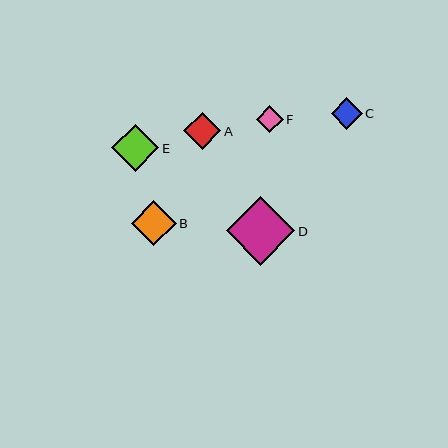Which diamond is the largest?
Diamond D is the largest with a size of approximately 68 pixels.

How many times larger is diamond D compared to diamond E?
Diamond D is approximately 1.4 times the size of diamond E.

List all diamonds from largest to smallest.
From largest to smallest: D, E, B, A, C, F.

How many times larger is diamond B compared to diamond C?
Diamond B is approximately 1.4 times the size of diamond C.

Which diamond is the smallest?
Diamond F is the smallest with a size of approximately 27 pixels.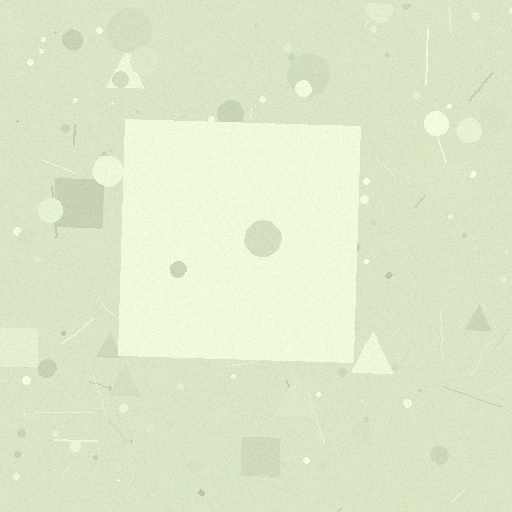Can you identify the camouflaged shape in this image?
The camouflaged shape is a square.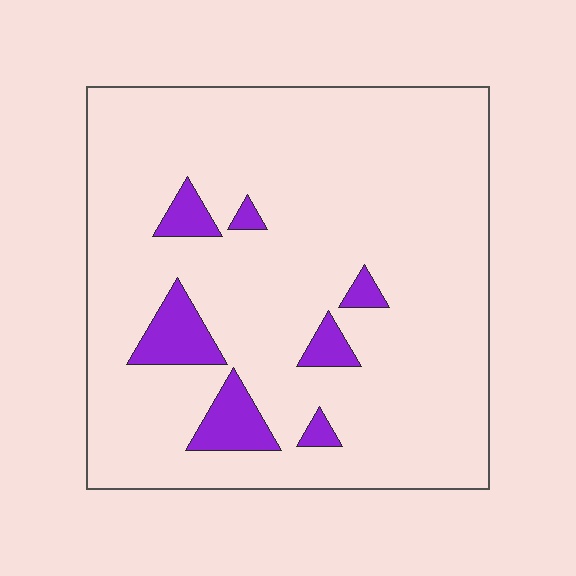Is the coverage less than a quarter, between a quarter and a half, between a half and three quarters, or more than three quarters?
Less than a quarter.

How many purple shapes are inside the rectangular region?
7.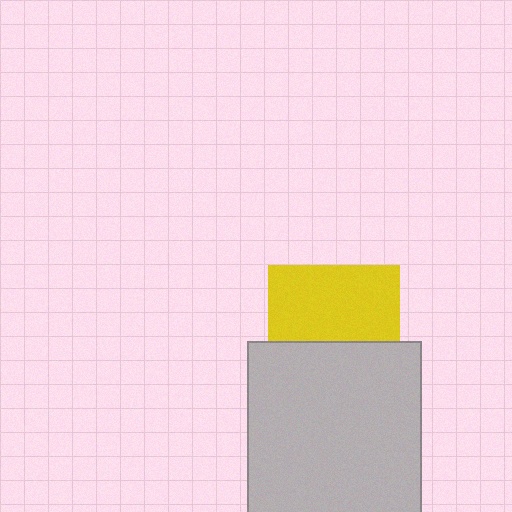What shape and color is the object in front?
The object in front is a light gray square.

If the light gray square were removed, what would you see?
You would see the complete yellow square.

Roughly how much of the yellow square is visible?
About half of it is visible (roughly 58%).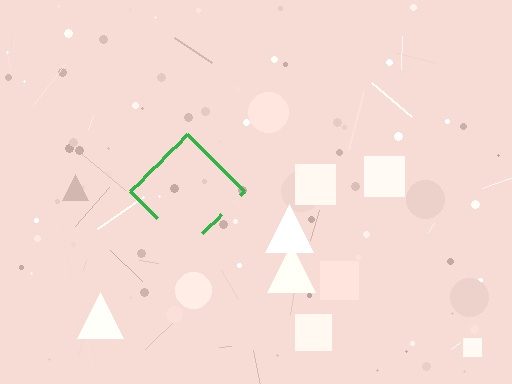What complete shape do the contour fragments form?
The contour fragments form a diamond.